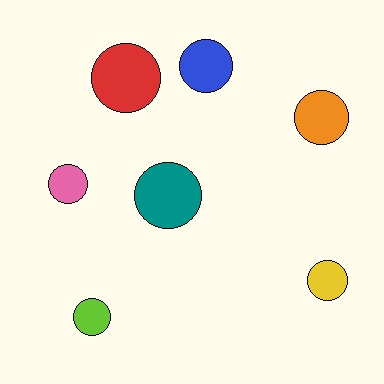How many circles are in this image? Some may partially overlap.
There are 7 circles.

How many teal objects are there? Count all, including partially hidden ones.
There is 1 teal object.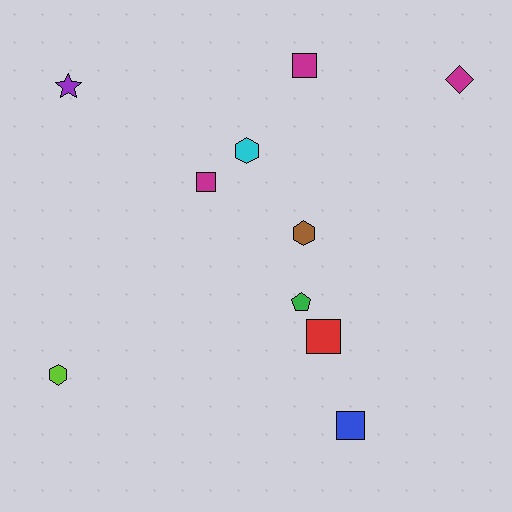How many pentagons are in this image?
There is 1 pentagon.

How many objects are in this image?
There are 10 objects.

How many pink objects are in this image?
There are no pink objects.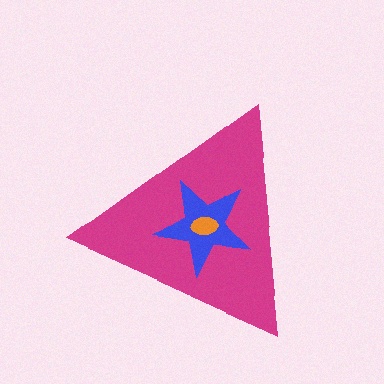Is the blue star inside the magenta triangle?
Yes.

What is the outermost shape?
The magenta triangle.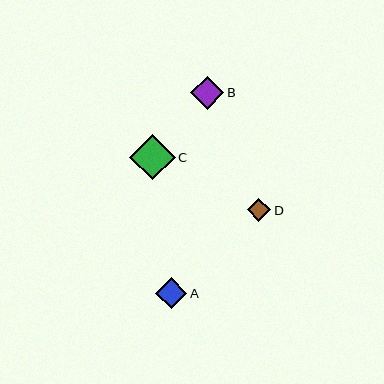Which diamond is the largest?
Diamond C is the largest with a size of approximately 45 pixels.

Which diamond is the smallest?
Diamond D is the smallest with a size of approximately 23 pixels.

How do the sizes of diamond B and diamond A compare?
Diamond B and diamond A are approximately the same size.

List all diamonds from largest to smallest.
From largest to smallest: C, B, A, D.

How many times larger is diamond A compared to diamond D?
Diamond A is approximately 1.3 times the size of diamond D.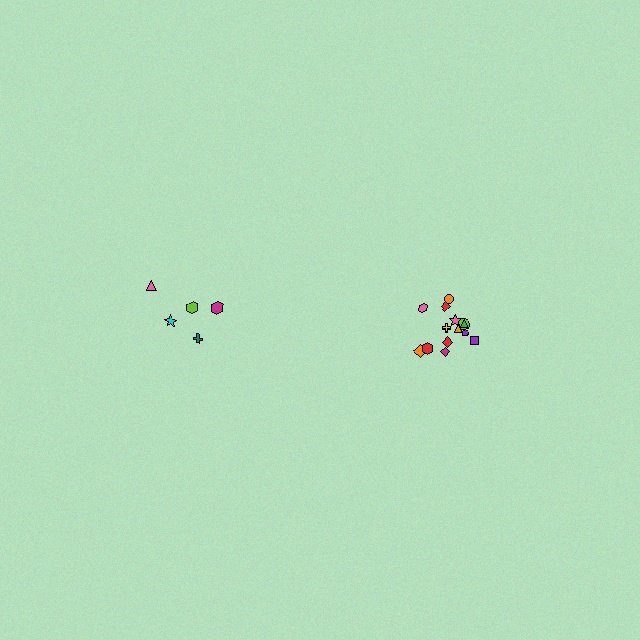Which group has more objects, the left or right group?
The right group.